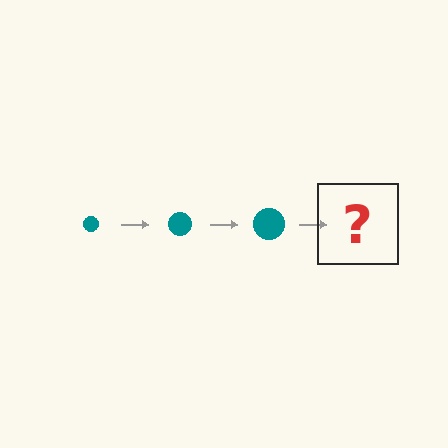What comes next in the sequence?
The next element should be a teal circle, larger than the previous one.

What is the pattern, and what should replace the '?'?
The pattern is that the circle gets progressively larger each step. The '?' should be a teal circle, larger than the previous one.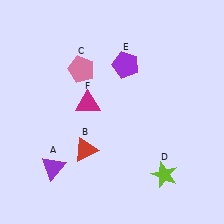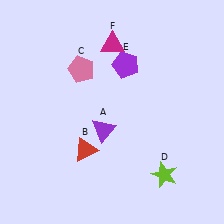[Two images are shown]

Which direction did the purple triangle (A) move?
The purple triangle (A) moved right.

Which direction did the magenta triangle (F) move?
The magenta triangle (F) moved up.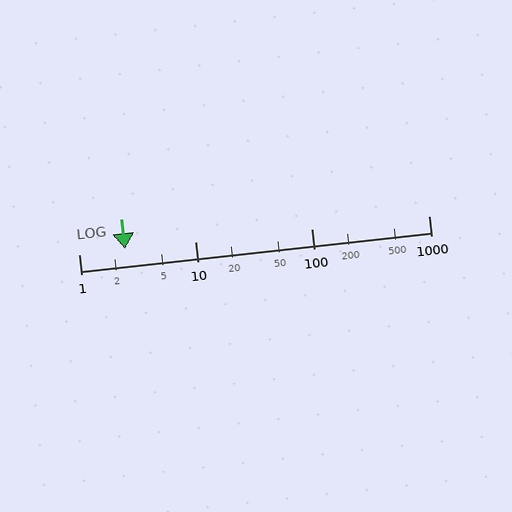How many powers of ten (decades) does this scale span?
The scale spans 3 decades, from 1 to 1000.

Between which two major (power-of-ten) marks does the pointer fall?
The pointer is between 1 and 10.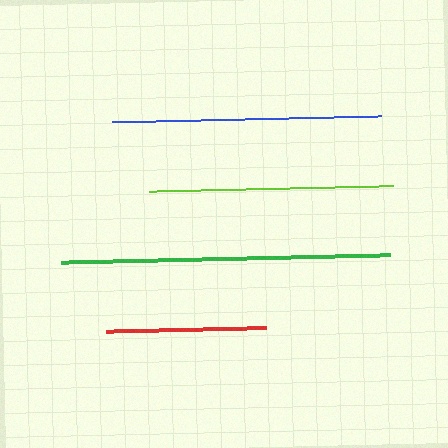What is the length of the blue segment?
The blue segment is approximately 269 pixels long.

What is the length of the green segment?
The green segment is approximately 329 pixels long.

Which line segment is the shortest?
The red line is the shortest at approximately 160 pixels.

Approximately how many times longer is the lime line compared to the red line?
The lime line is approximately 1.5 times the length of the red line.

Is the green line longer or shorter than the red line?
The green line is longer than the red line.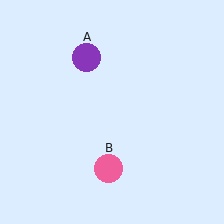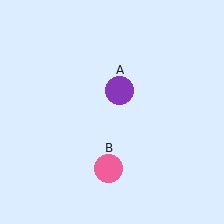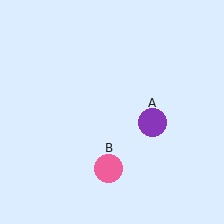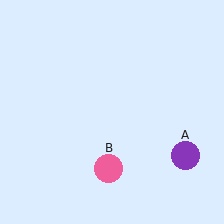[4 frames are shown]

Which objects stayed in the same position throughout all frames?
Pink circle (object B) remained stationary.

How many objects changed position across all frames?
1 object changed position: purple circle (object A).